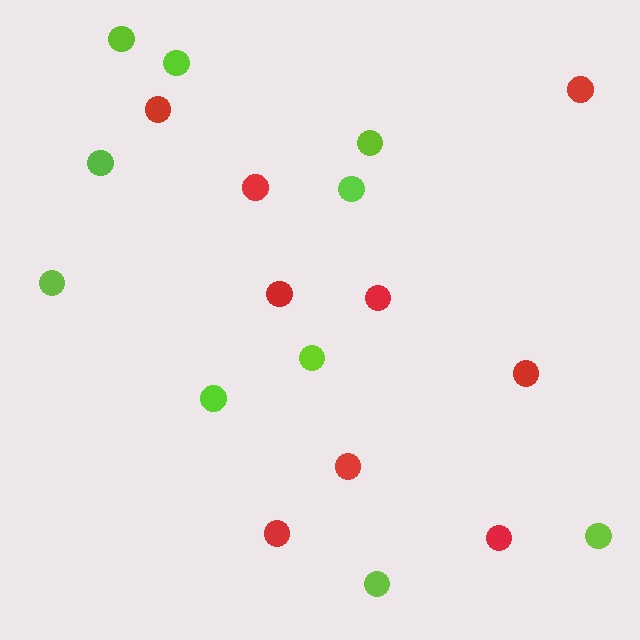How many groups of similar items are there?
There are 2 groups: one group of red circles (9) and one group of lime circles (10).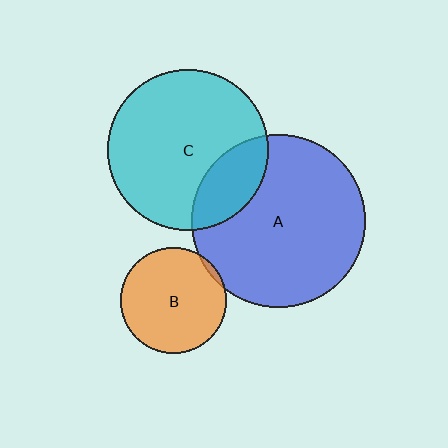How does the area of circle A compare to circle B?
Approximately 2.7 times.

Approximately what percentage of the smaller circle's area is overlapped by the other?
Approximately 20%.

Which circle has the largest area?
Circle A (blue).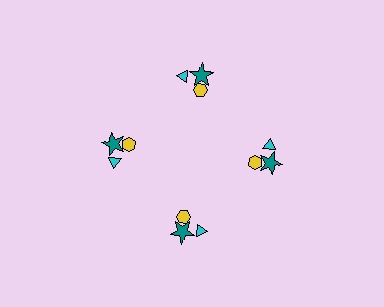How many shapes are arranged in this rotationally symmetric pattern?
There are 12 shapes, arranged in 4 groups of 3.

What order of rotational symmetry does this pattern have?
This pattern has 4-fold rotational symmetry.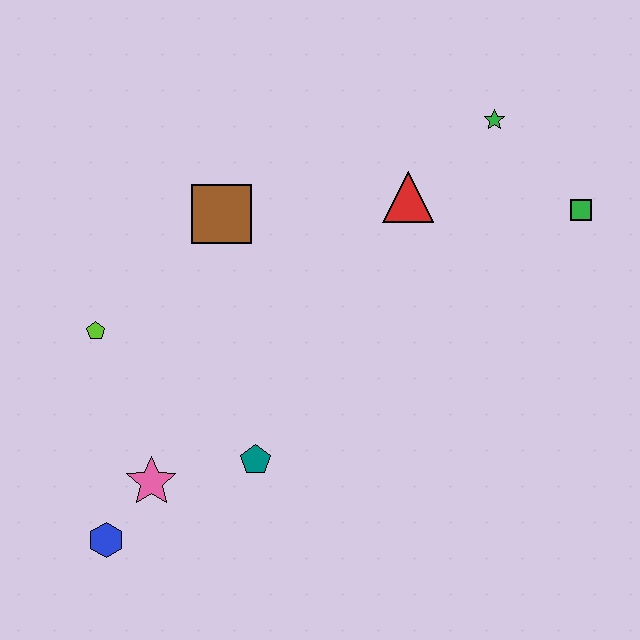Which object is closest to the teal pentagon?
The pink star is closest to the teal pentagon.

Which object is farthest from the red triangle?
The blue hexagon is farthest from the red triangle.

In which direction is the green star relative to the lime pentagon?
The green star is to the right of the lime pentagon.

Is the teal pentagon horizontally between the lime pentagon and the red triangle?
Yes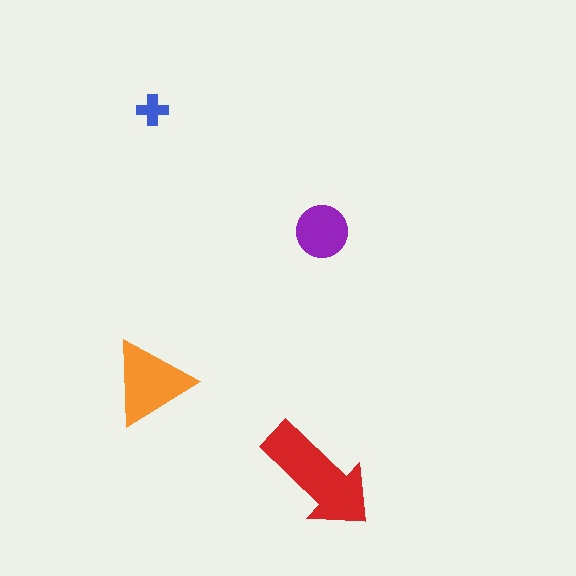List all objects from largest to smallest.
The red arrow, the orange triangle, the purple circle, the blue cross.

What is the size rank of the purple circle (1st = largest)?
3rd.